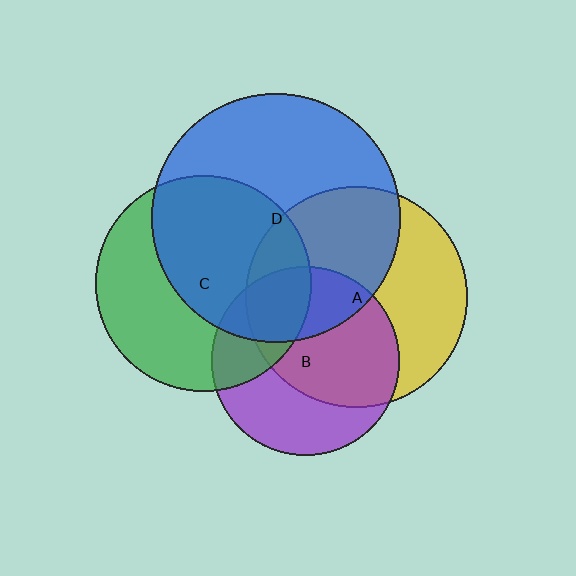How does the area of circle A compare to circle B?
Approximately 1.4 times.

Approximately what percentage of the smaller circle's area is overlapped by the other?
Approximately 30%.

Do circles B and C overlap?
Yes.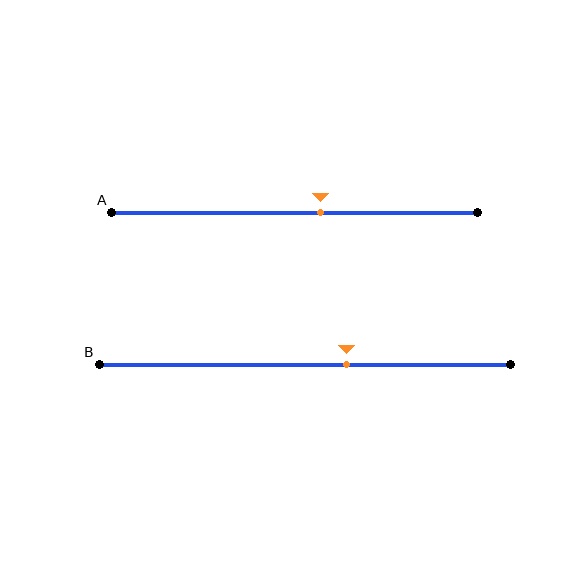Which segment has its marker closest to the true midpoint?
Segment A has its marker closest to the true midpoint.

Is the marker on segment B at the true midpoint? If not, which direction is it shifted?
No, the marker on segment B is shifted to the right by about 10% of the segment length.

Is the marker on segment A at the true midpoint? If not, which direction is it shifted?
No, the marker on segment A is shifted to the right by about 7% of the segment length.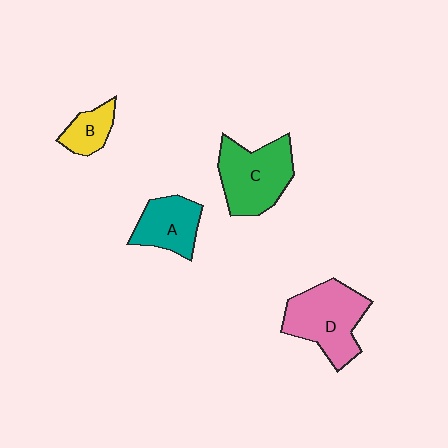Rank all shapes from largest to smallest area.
From largest to smallest: D (pink), C (green), A (teal), B (yellow).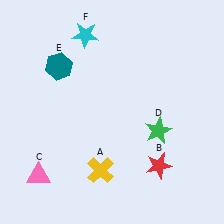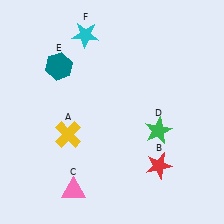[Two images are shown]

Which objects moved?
The objects that moved are: the yellow cross (A), the pink triangle (C).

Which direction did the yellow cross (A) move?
The yellow cross (A) moved up.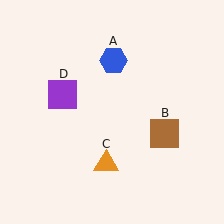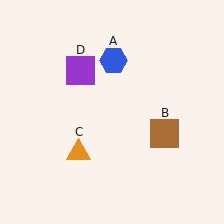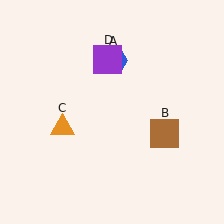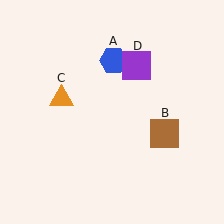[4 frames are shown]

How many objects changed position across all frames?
2 objects changed position: orange triangle (object C), purple square (object D).